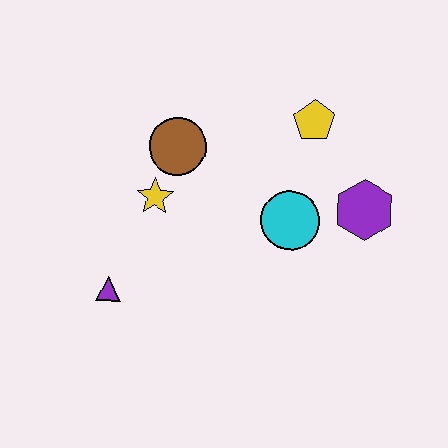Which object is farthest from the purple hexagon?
The purple triangle is farthest from the purple hexagon.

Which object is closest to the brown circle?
The yellow star is closest to the brown circle.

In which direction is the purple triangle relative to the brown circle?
The purple triangle is below the brown circle.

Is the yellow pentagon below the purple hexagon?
No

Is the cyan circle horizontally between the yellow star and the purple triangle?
No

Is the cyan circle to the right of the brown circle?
Yes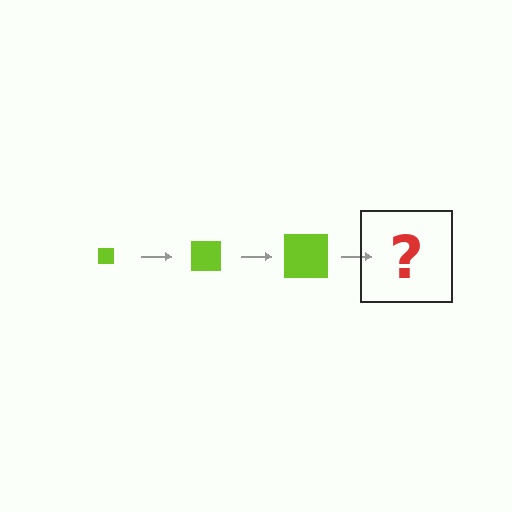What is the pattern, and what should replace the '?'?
The pattern is that the square gets progressively larger each step. The '?' should be a lime square, larger than the previous one.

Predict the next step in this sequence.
The next step is a lime square, larger than the previous one.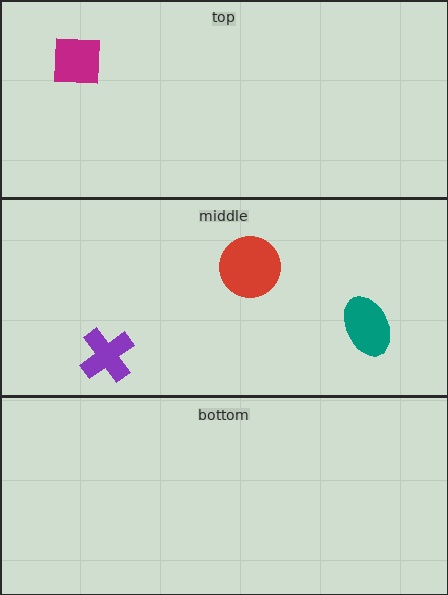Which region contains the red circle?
The middle region.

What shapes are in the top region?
The magenta square.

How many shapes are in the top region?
1.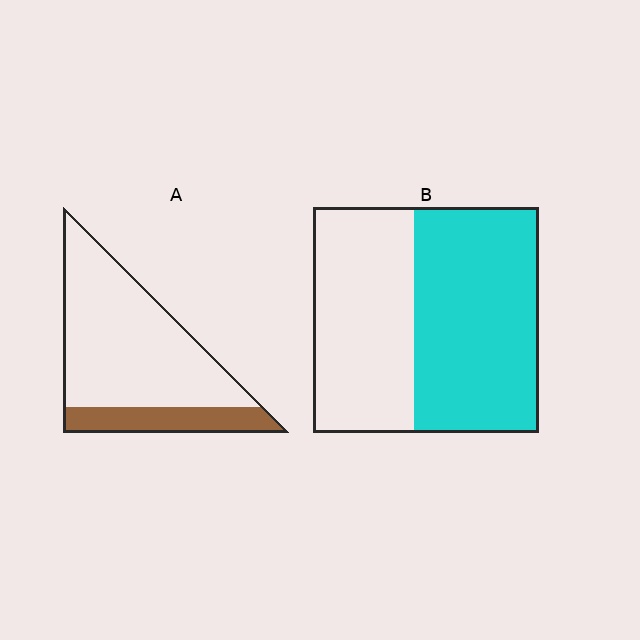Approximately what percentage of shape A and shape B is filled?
A is approximately 20% and B is approximately 55%.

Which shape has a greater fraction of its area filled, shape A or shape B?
Shape B.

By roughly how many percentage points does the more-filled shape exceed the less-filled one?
By roughly 35 percentage points (B over A).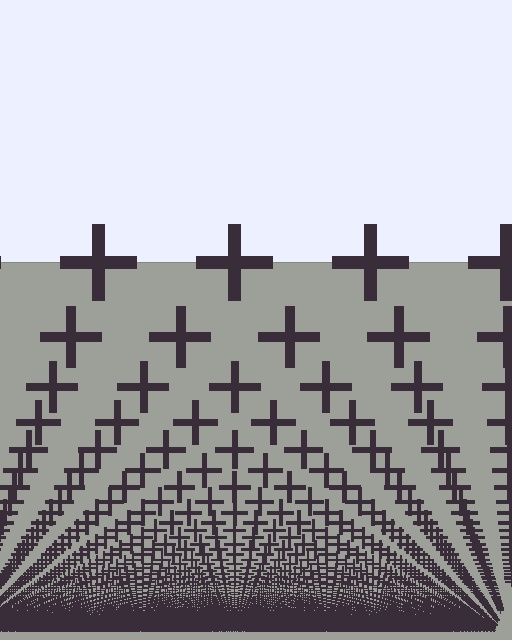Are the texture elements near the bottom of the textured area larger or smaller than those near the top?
Smaller. The gradient is inverted — elements near the bottom are smaller and denser.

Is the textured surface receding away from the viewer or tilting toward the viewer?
The surface appears to tilt toward the viewer. Texture elements get larger and sparser toward the top.